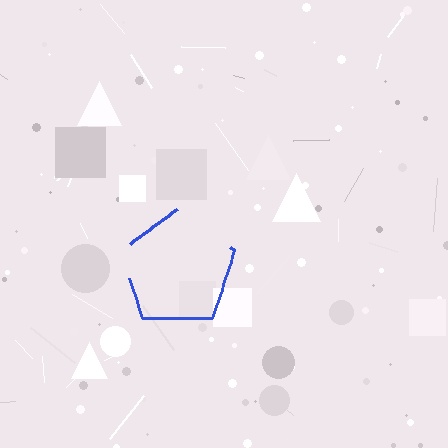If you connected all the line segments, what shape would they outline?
They would outline a pentagon.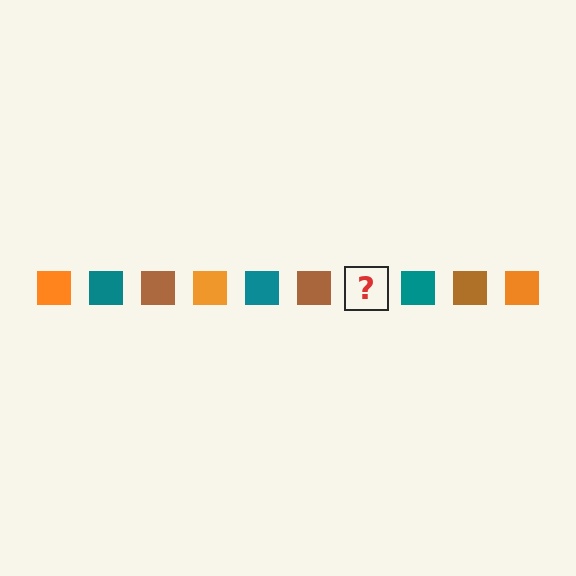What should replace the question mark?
The question mark should be replaced with an orange square.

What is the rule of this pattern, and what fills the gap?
The rule is that the pattern cycles through orange, teal, brown squares. The gap should be filled with an orange square.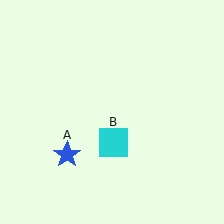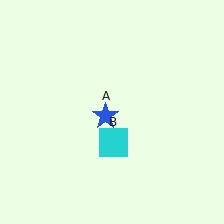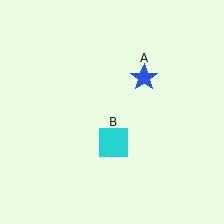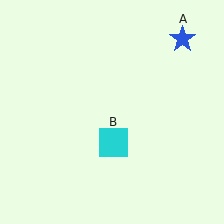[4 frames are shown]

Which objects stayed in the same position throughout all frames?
Cyan square (object B) remained stationary.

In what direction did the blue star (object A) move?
The blue star (object A) moved up and to the right.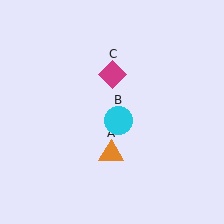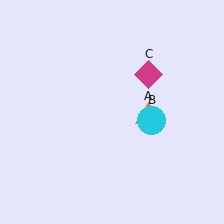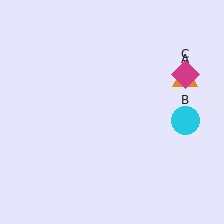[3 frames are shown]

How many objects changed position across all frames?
3 objects changed position: orange triangle (object A), cyan circle (object B), magenta diamond (object C).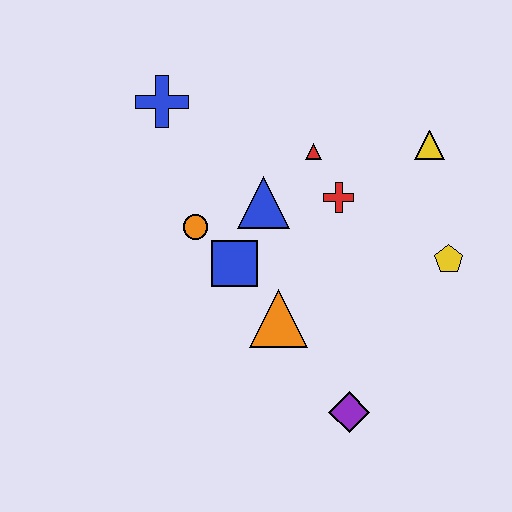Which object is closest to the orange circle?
The blue square is closest to the orange circle.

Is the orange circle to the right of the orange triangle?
No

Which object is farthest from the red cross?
The purple diamond is farthest from the red cross.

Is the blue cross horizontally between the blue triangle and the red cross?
No